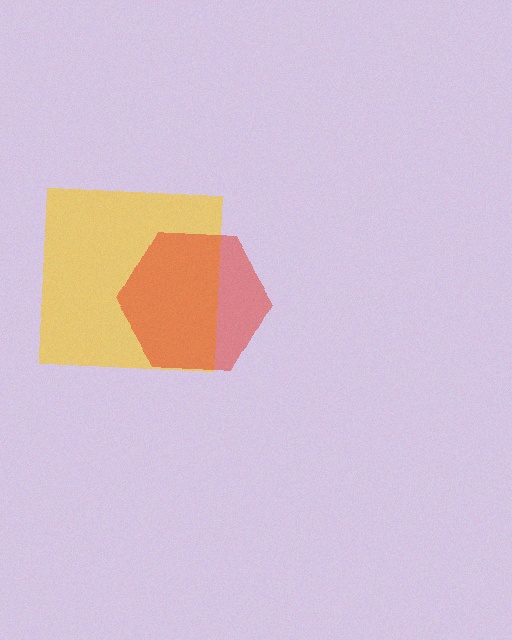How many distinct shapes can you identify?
There are 2 distinct shapes: a yellow square, a red hexagon.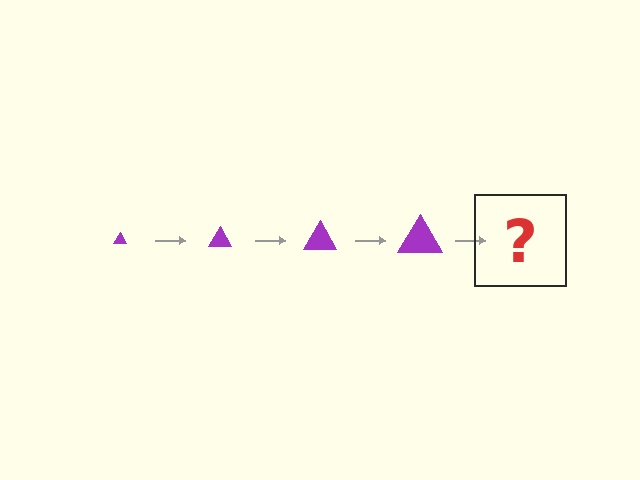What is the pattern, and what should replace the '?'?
The pattern is that the triangle gets progressively larger each step. The '?' should be a purple triangle, larger than the previous one.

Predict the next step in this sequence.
The next step is a purple triangle, larger than the previous one.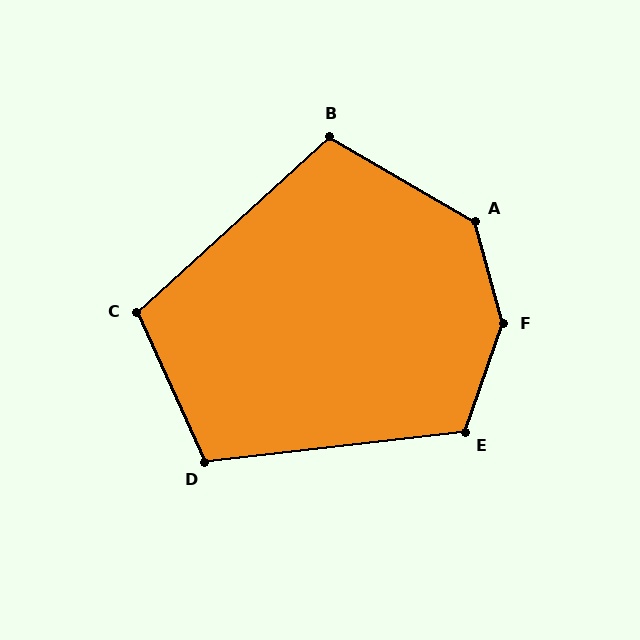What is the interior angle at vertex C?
Approximately 108 degrees (obtuse).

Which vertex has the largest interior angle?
F, at approximately 145 degrees.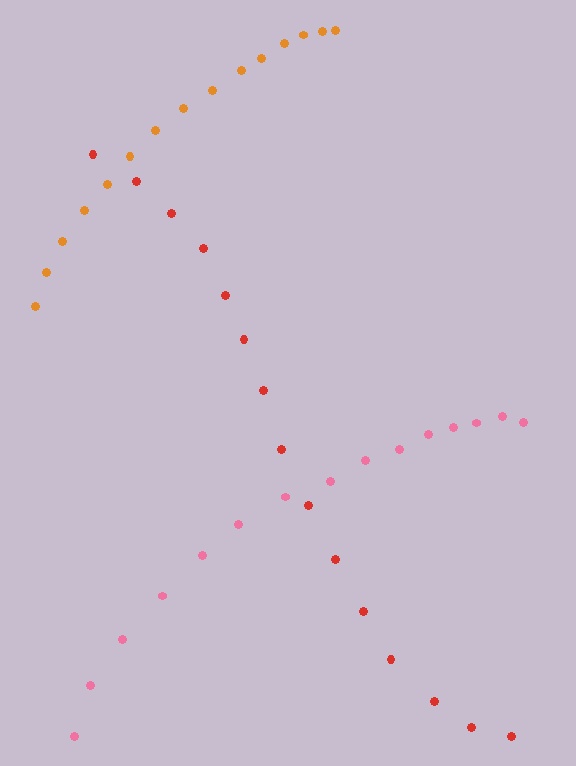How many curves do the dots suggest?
There are 3 distinct paths.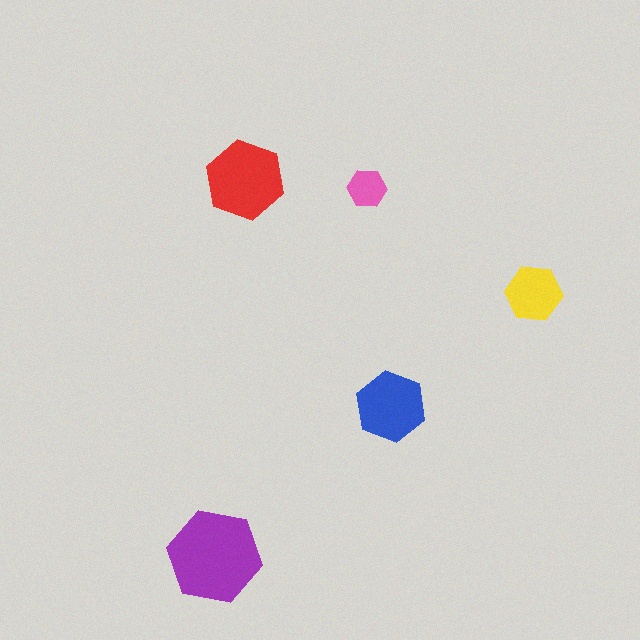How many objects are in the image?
There are 5 objects in the image.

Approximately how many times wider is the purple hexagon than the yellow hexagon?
About 1.5 times wider.